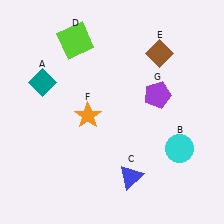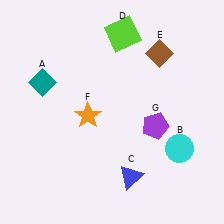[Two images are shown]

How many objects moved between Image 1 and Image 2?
2 objects moved between the two images.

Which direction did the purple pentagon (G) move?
The purple pentagon (G) moved down.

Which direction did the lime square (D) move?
The lime square (D) moved right.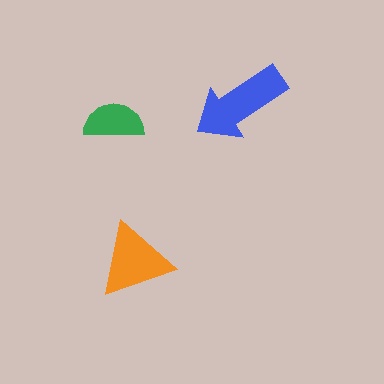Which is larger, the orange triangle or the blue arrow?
The blue arrow.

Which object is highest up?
The blue arrow is topmost.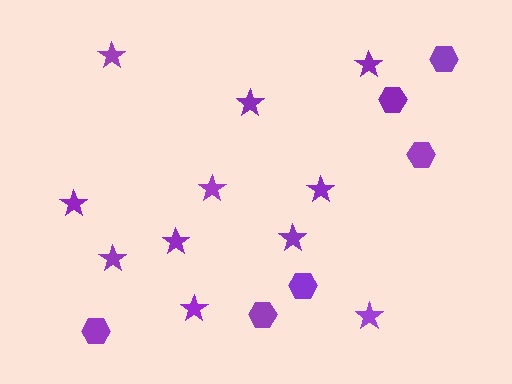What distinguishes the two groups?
There are 2 groups: one group of stars (11) and one group of hexagons (6).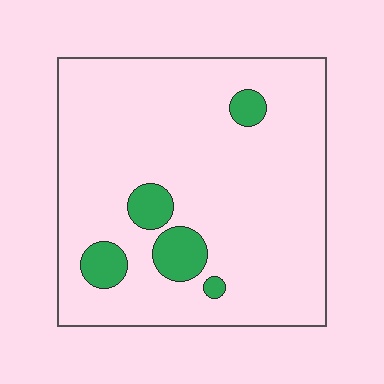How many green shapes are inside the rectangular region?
5.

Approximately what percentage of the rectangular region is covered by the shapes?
Approximately 10%.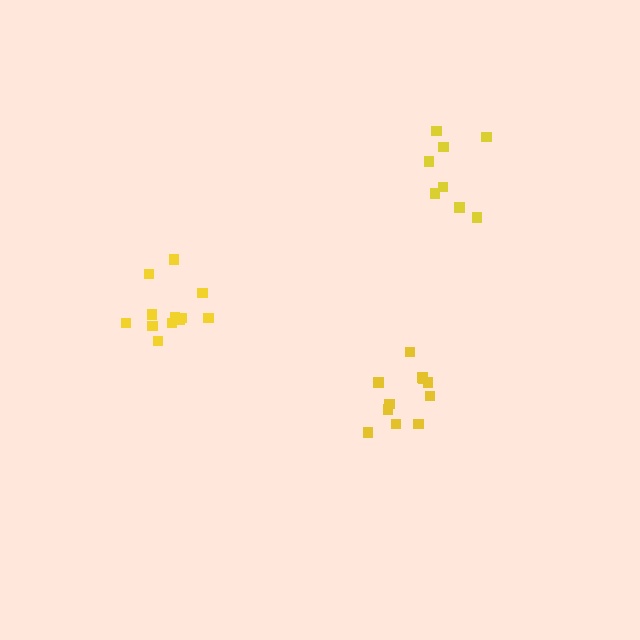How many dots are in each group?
Group 1: 11 dots, Group 2: 8 dots, Group 3: 12 dots (31 total).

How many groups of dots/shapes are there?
There are 3 groups.